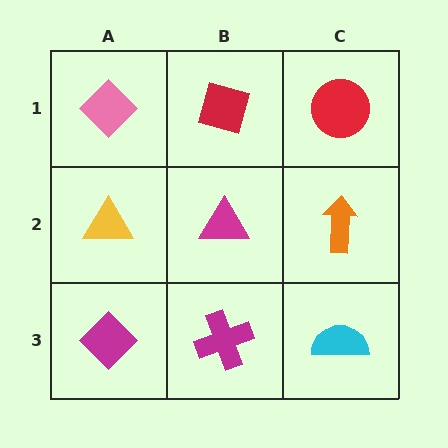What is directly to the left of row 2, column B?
A yellow triangle.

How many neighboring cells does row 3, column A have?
2.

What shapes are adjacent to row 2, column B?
A red diamond (row 1, column B), a magenta cross (row 3, column B), a yellow triangle (row 2, column A), an orange arrow (row 2, column C).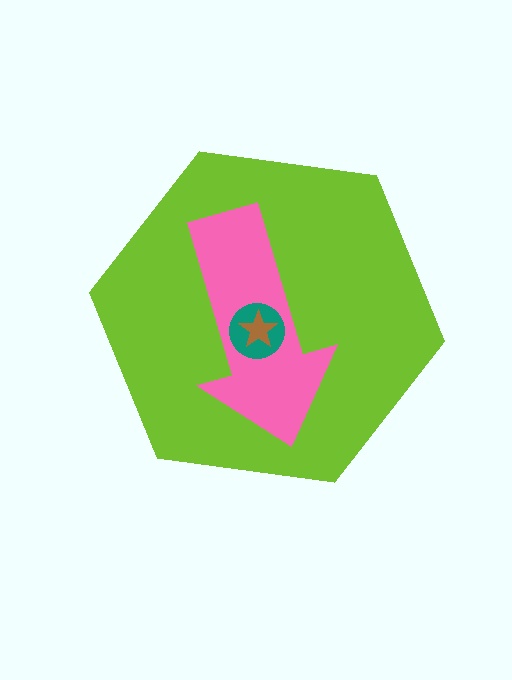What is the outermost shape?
The lime hexagon.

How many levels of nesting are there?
4.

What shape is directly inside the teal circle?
The brown star.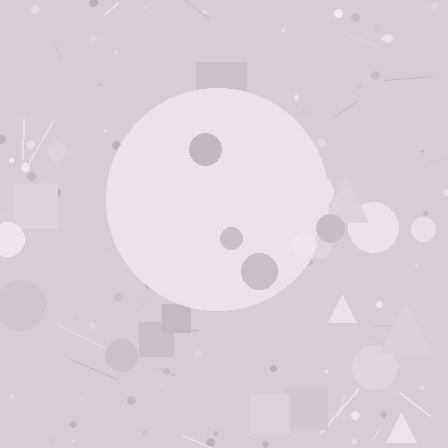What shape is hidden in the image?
A circle is hidden in the image.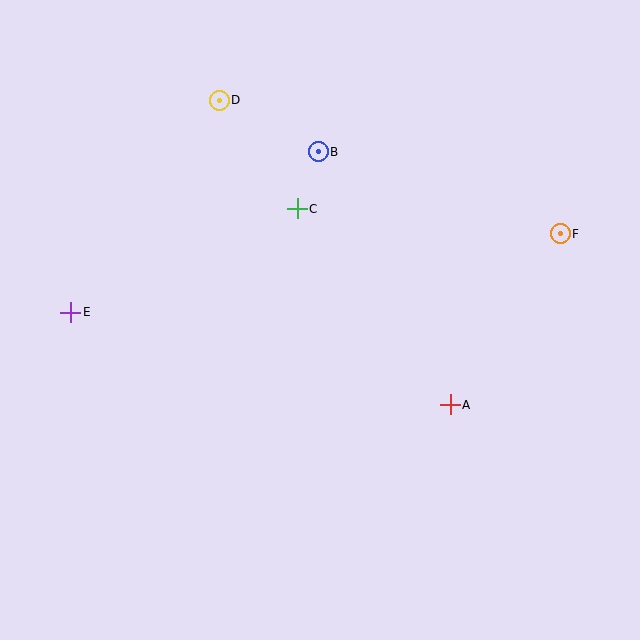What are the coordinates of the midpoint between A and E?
The midpoint between A and E is at (260, 359).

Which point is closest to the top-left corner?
Point D is closest to the top-left corner.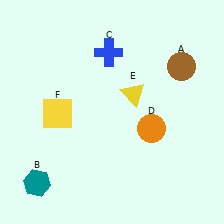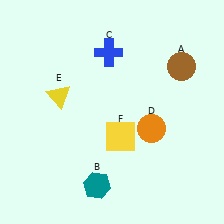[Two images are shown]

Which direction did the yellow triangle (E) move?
The yellow triangle (E) moved left.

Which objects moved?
The objects that moved are: the teal hexagon (B), the yellow triangle (E), the yellow square (F).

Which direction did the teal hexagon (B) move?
The teal hexagon (B) moved right.